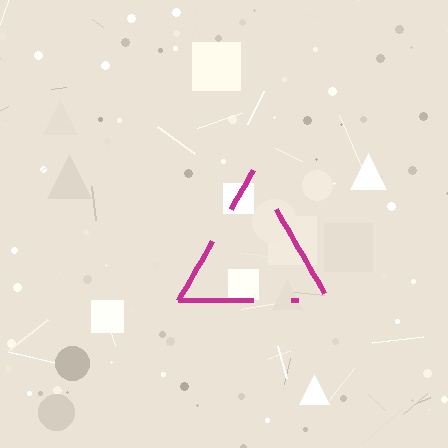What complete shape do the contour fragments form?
The contour fragments form a triangle.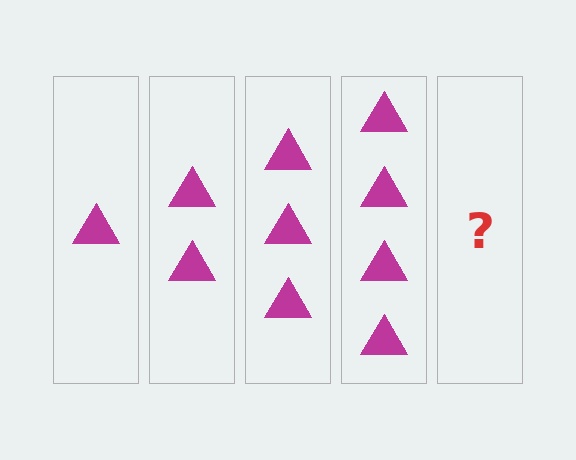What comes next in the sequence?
The next element should be 5 triangles.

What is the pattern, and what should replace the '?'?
The pattern is that each step adds one more triangle. The '?' should be 5 triangles.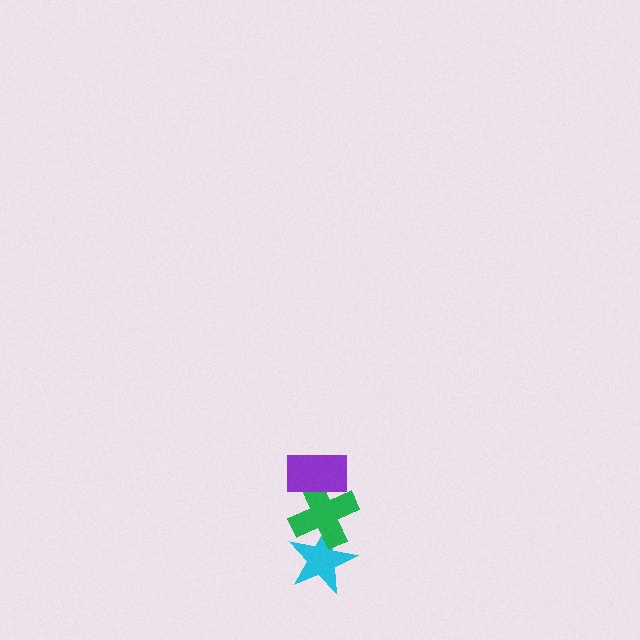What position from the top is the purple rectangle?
The purple rectangle is 1st from the top.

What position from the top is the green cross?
The green cross is 2nd from the top.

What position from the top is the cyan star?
The cyan star is 3rd from the top.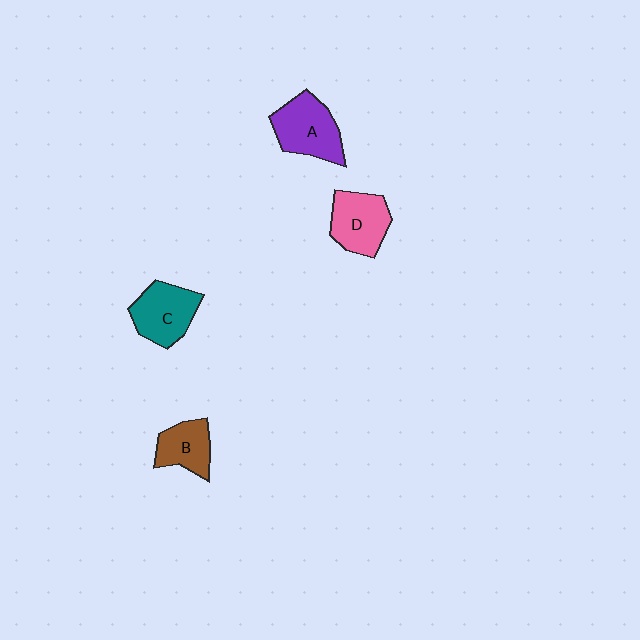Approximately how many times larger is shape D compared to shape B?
Approximately 1.3 times.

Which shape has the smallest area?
Shape B (brown).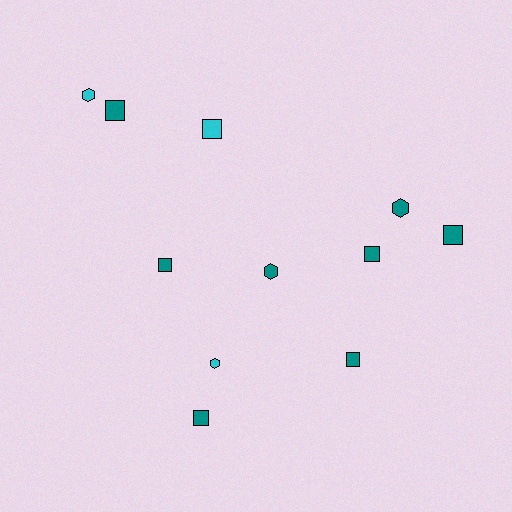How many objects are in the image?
There are 11 objects.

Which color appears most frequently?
Teal, with 8 objects.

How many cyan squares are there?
There is 1 cyan square.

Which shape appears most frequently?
Square, with 7 objects.